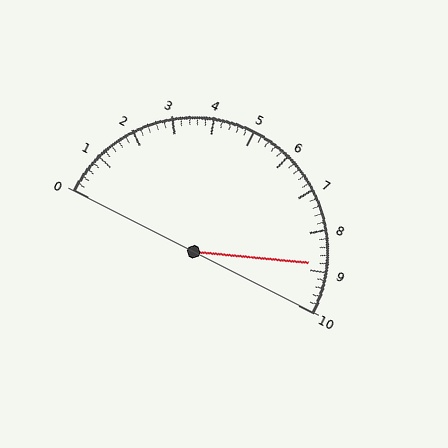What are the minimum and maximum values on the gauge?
The gauge ranges from 0 to 10.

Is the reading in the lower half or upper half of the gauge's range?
The reading is in the upper half of the range (0 to 10).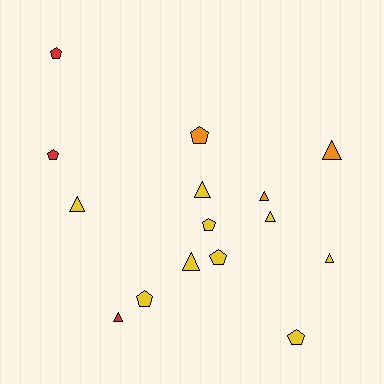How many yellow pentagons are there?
There are 4 yellow pentagons.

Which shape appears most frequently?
Triangle, with 8 objects.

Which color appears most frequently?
Yellow, with 9 objects.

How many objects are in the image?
There are 15 objects.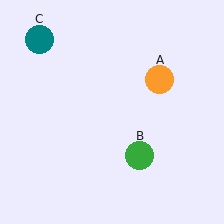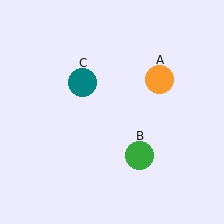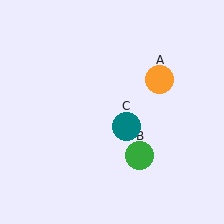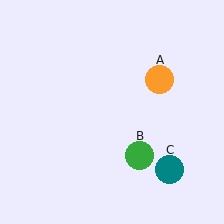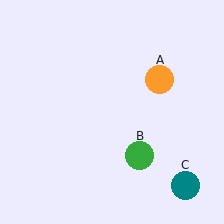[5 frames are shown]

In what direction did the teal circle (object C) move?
The teal circle (object C) moved down and to the right.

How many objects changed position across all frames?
1 object changed position: teal circle (object C).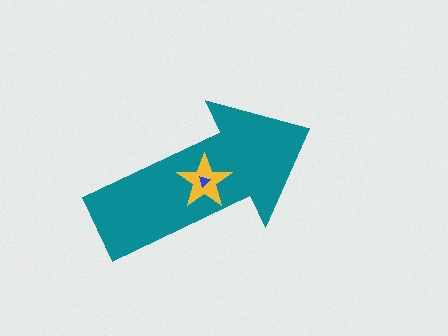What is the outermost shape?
The teal arrow.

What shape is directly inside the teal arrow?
The yellow star.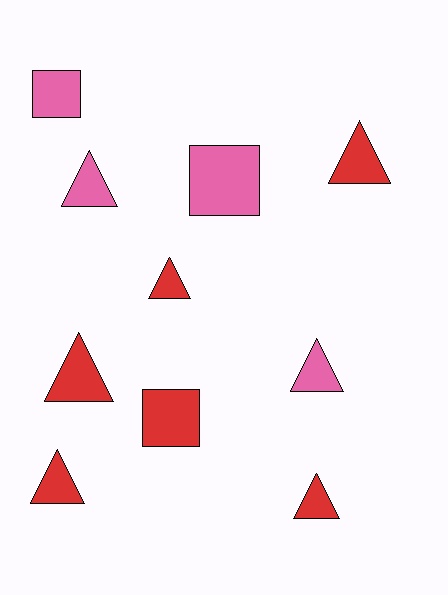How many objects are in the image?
There are 10 objects.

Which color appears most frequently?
Red, with 6 objects.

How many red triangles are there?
There are 5 red triangles.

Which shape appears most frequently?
Triangle, with 7 objects.